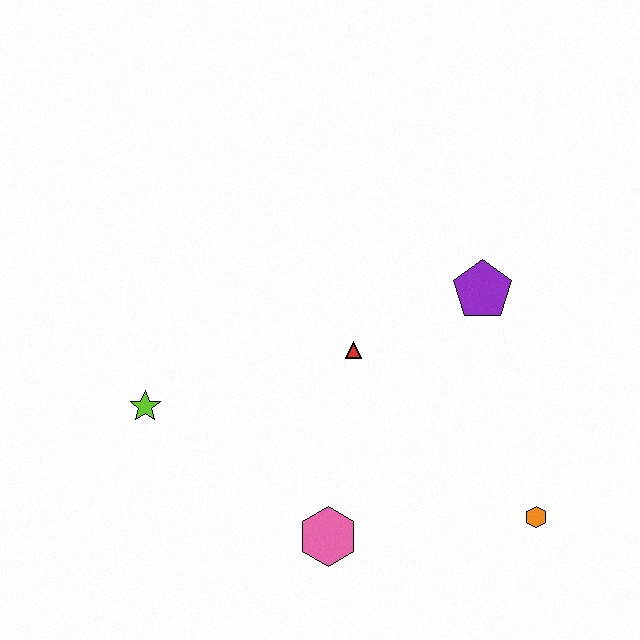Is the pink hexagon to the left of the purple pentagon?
Yes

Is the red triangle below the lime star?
No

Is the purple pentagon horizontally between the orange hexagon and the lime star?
Yes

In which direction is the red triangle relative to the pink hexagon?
The red triangle is above the pink hexagon.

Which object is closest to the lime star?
The red triangle is closest to the lime star.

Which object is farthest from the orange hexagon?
The lime star is farthest from the orange hexagon.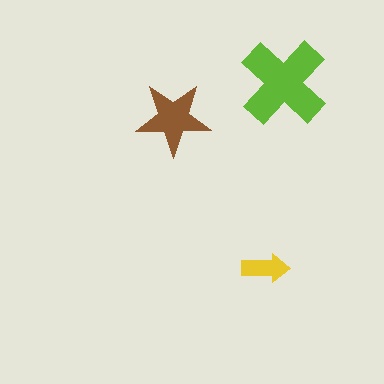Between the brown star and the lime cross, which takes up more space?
The lime cross.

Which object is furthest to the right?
The lime cross is rightmost.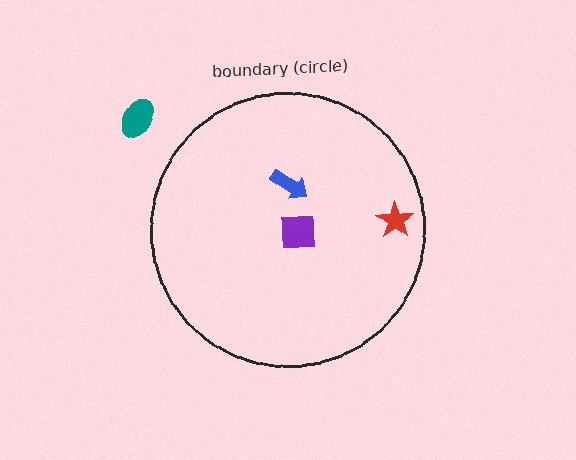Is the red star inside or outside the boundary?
Inside.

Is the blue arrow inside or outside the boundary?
Inside.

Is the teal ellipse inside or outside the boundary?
Outside.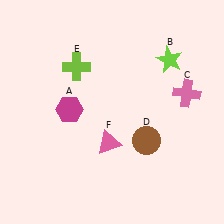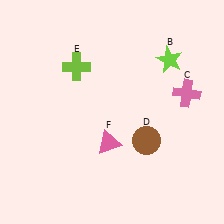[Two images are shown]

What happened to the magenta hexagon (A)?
The magenta hexagon (A) was removed in Image 2. It was in the top-left area of Image 1.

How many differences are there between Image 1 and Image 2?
There is 1 difference between the two images.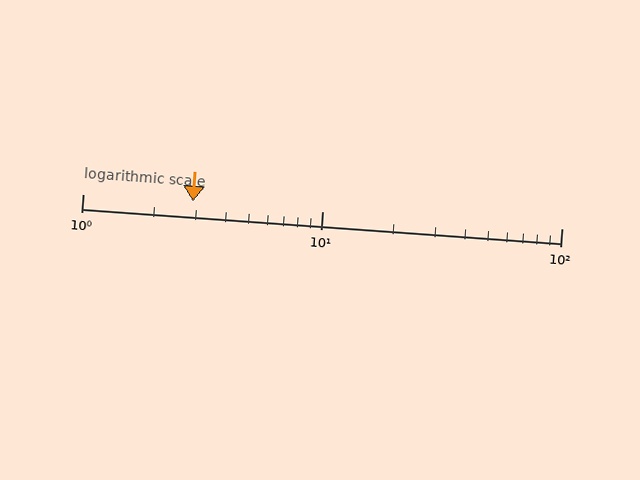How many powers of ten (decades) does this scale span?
The scale spans 2 decades, from 1 to 100.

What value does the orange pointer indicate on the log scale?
The pointer indicates approximately 2.9.